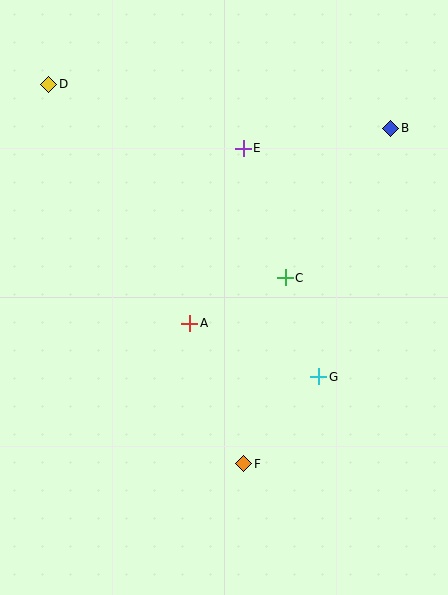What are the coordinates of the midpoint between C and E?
The midpoint between C and E is at (264, 213).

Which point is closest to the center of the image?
Point A at (190, 323) is closest to the center.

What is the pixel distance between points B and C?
The distance between B and C is 183 pixels.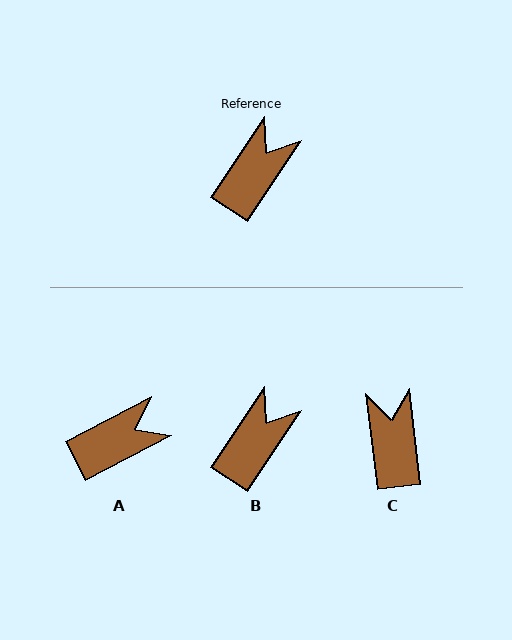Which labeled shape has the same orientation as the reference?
B.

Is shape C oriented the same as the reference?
No, it is off by about 40 degrees.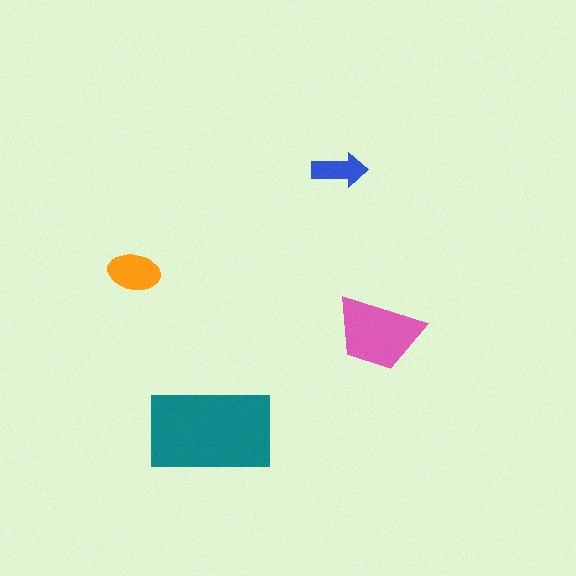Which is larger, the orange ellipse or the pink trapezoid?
The pink trapezoid.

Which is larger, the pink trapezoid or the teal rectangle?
The teal rectangle.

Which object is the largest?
The teal rectangle.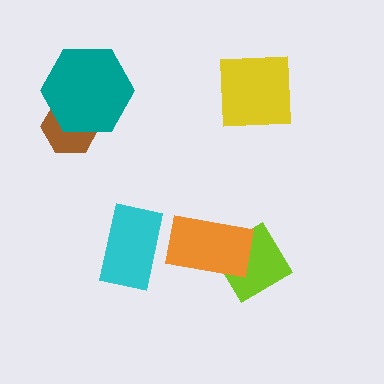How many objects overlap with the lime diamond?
1 object overlaps with the lime diamond.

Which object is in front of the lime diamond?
The orange rectangle is in front of the lime diamond.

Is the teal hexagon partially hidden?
No, no other shape covers it.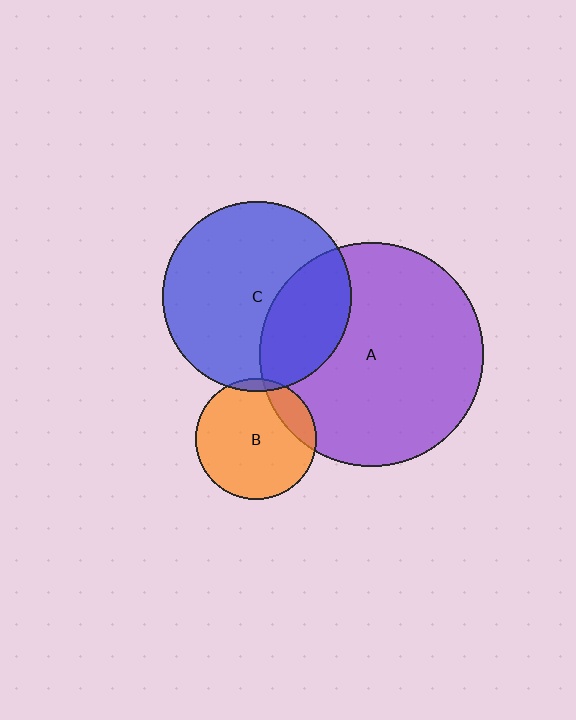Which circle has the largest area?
Circle A (purple).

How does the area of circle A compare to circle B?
Approximately 3.4 times.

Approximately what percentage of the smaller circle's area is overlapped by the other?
Approximately 5%.